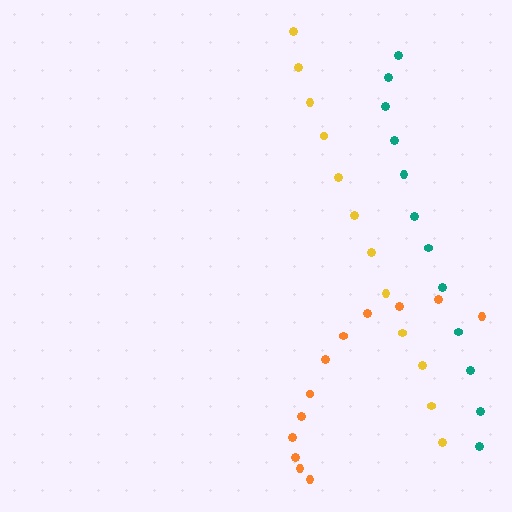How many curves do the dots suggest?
There are 3 distinct paths.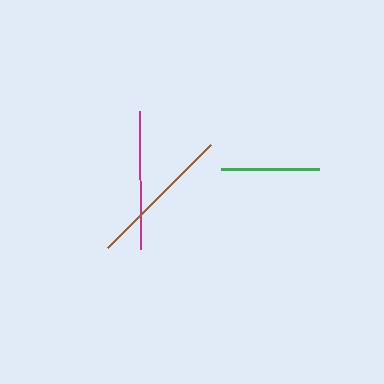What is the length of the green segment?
The green segment is approximately 98 pixels long.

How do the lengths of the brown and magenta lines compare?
The brown and magenta lines are approximately the same length.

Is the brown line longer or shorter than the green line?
The brown line is longer than the green line.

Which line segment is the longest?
The brown line is the longest at approximately 145 pixels.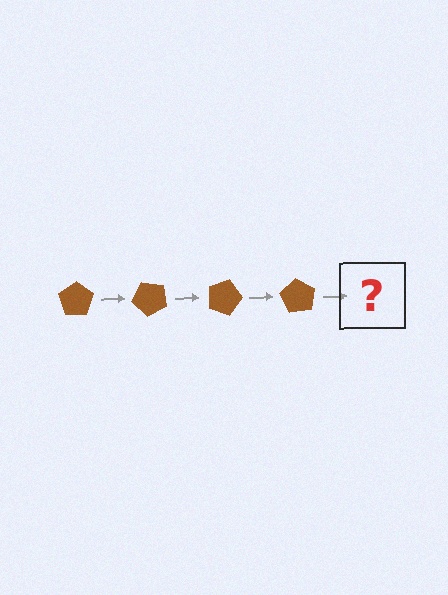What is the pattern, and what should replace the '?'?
The pattern is that the pentagon rotates 45 degrees each step. The '?' should be a brown pentagon rotated 180 degrees.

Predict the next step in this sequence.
The next step is a brown pentagon rotated 180 degrees.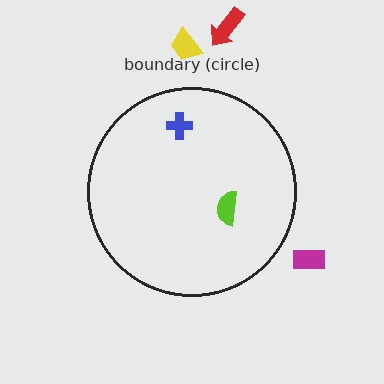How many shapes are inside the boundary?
2 inside, 3 outside.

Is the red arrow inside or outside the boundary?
Outside.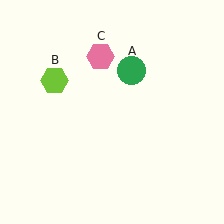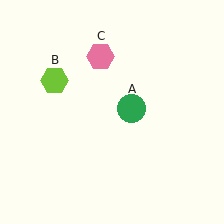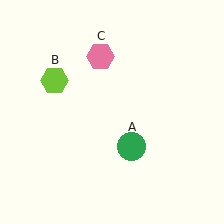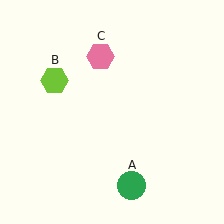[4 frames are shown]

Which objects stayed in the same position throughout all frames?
Lime hexagon (object B) and pink hexagon (object C) remained stationary.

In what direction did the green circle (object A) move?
The green circle (object A) moved down.